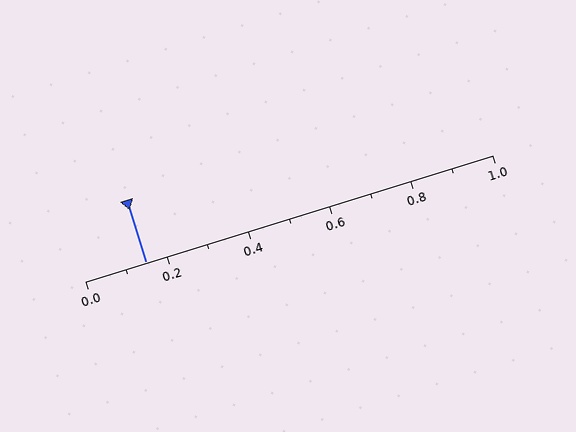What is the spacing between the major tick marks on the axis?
The major ticks are spaced 0.2 apart.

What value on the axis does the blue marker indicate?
The marker indicates approximately 0.15.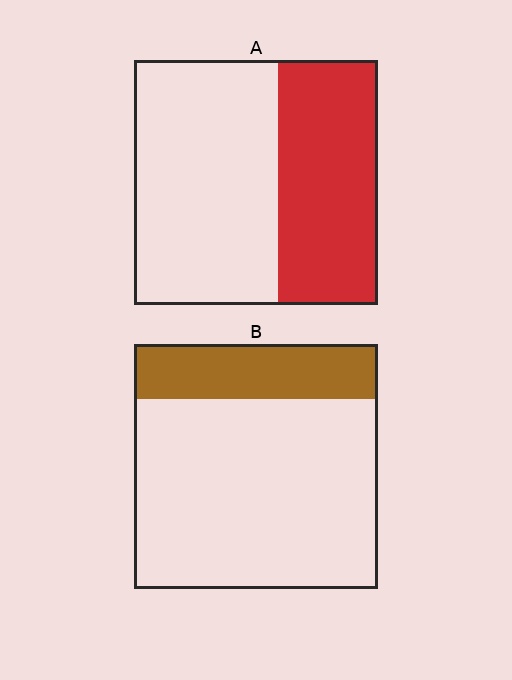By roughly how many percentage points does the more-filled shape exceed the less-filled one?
By roughly 20 percentage points (A over B).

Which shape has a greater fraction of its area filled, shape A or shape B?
Shape A.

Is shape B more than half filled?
No.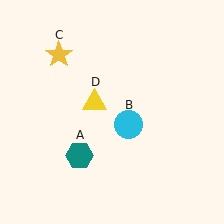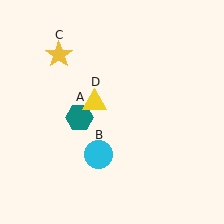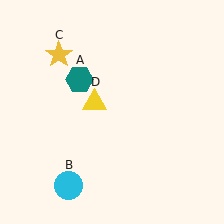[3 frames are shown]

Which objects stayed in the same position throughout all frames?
Yellow star (object C) and yellow triangle (object D) remained stationary.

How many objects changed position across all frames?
2 objects changed position: teal hexagon (object A), cyan circle (object B).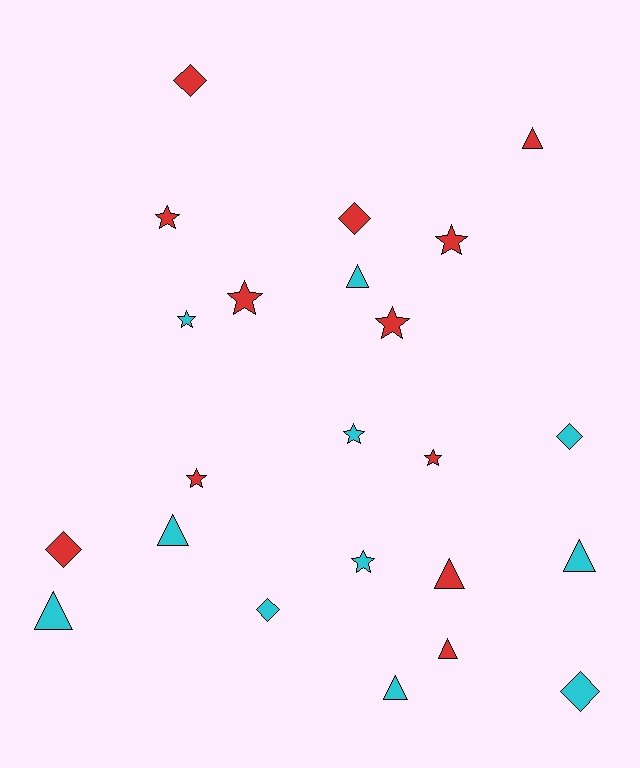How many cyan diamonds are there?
There are 3 cyan diamonds.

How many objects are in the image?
There are 23 objects.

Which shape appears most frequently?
Star, with 9 objects.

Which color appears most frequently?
Red, with 12 objects.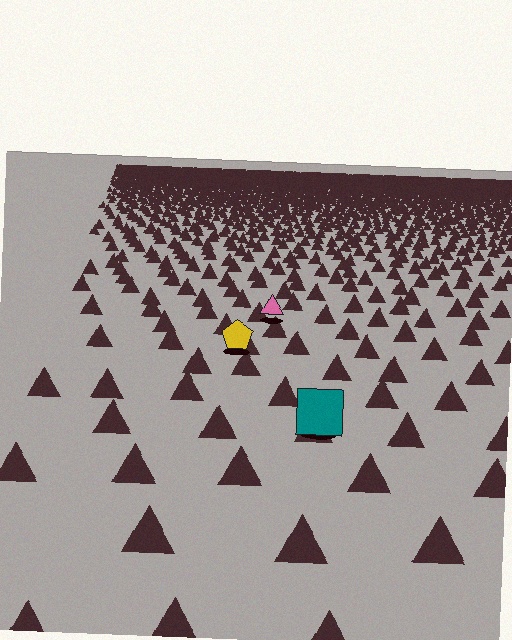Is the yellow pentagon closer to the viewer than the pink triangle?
Yes. The yellow pentagon is closer — you can tell from the texture gradient: the ground texture is coarser near it.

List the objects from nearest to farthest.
From nearest to farthest: the teal square, the yellow pentagon, the pink triangle.